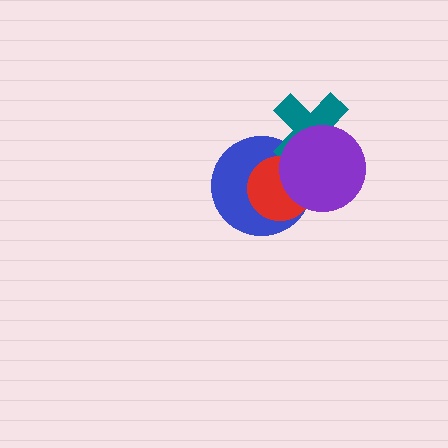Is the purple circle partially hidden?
No, no other shape covers it.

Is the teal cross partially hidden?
Yes, it is partially covered by another shape.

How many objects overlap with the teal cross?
2 objects overlap with the teal cross.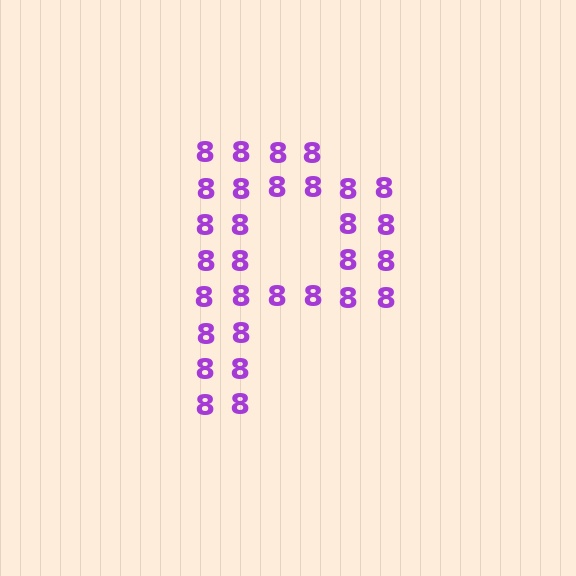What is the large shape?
The large shape is the letter P.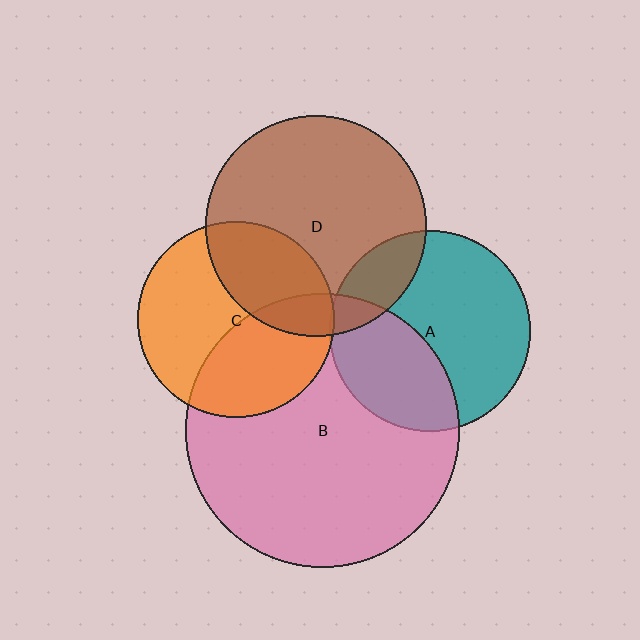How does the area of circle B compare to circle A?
Approximately 1.8 times.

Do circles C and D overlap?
Yes.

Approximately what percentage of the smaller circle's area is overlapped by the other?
Approximately 35%.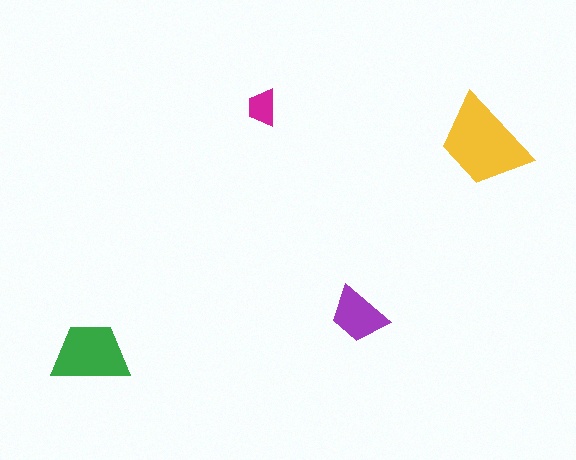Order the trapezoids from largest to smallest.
the yellow one, the green one, the purple one, the magenta one.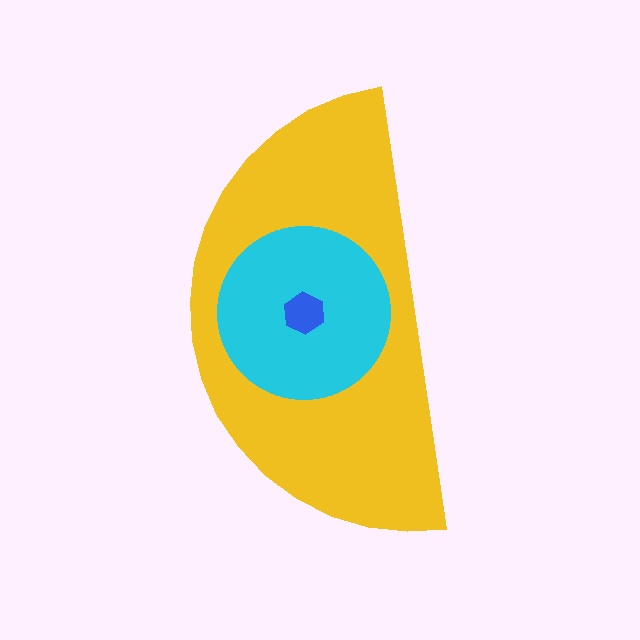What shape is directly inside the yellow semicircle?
The cyan circle.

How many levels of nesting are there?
3.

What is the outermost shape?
The yellow semicircle.